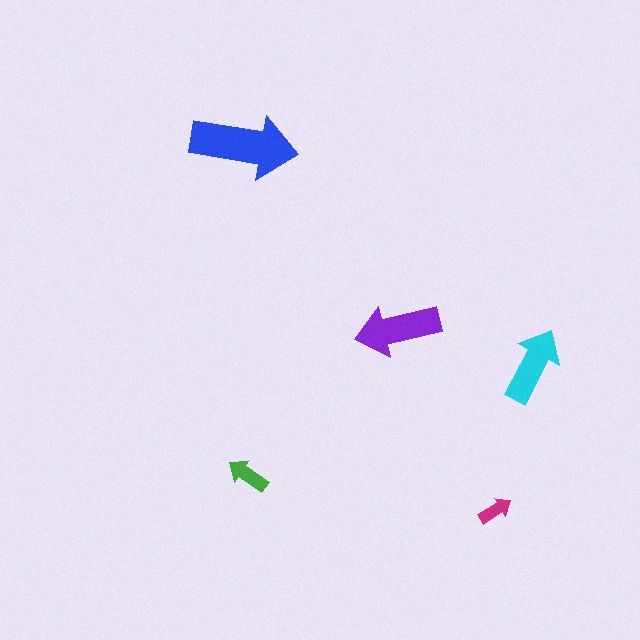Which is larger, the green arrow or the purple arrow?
The purple one.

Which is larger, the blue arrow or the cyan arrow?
The blue one.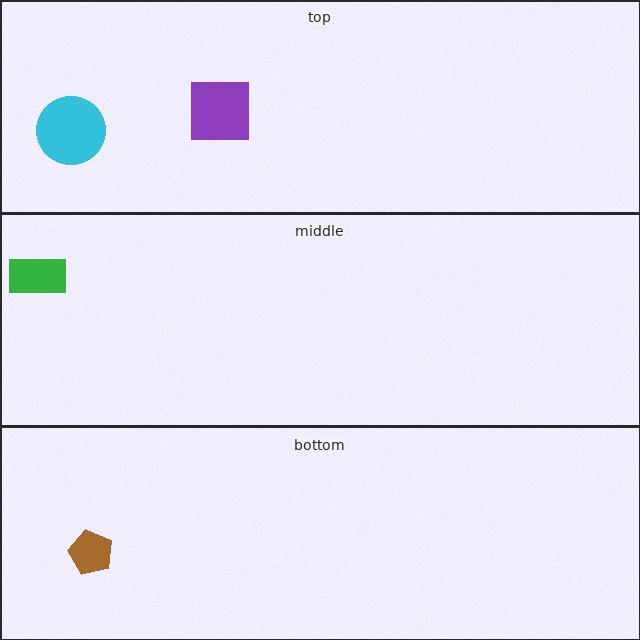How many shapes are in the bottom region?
1.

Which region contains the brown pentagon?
The bottom region.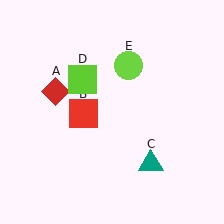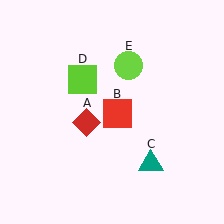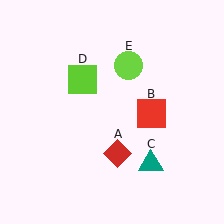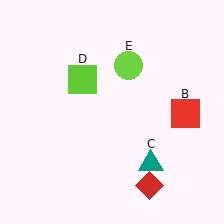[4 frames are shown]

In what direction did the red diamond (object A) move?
The red diamond (object A) moved down and to the right.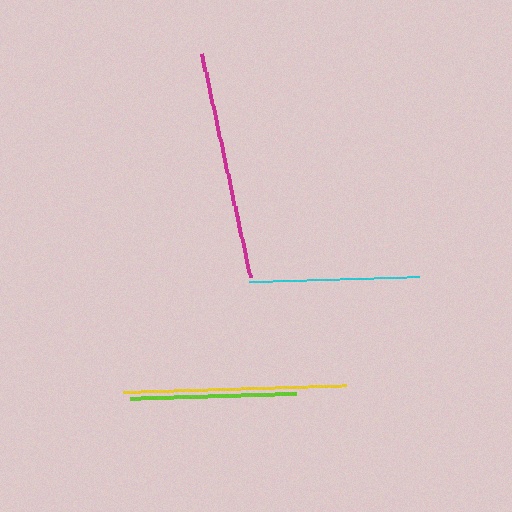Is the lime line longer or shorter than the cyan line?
The cyan line is longer than the lime line.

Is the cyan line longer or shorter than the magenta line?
The magenta line is longer than the cyan line.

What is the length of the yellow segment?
The yellow segment is approximately 224 pixels long.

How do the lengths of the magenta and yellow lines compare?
The magenta and yellow lines are approximately the same length.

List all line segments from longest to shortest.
From longest to shortest: magenta, yellow, cyan, lime.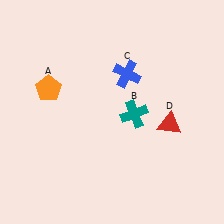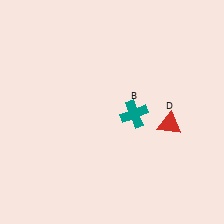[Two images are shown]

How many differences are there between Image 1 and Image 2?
There are 2 differences between the two images.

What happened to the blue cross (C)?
The blue cross (C) was removed in Image 2. It was in the top-right area of Image 1.